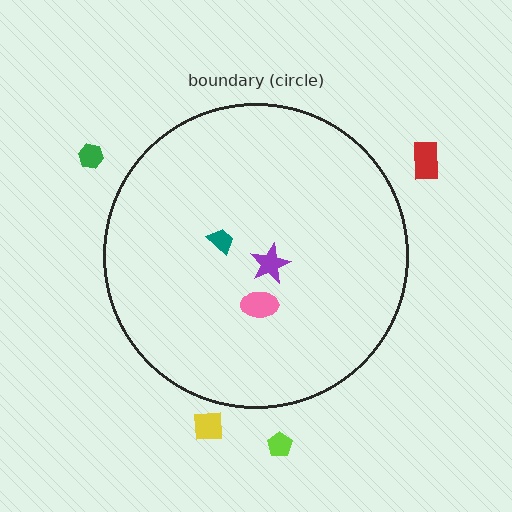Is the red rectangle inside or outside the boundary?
Outside.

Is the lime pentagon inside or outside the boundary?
Outside.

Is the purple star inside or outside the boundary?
Inside.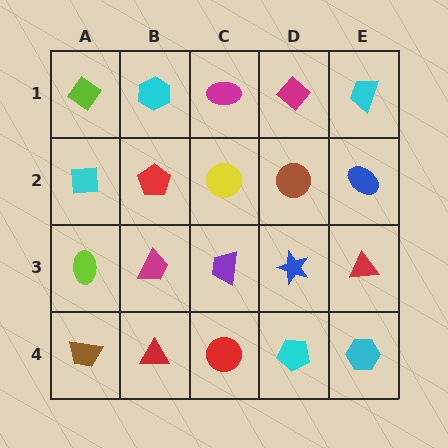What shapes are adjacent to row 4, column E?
A red triangle (row 3, column E), a cyan pentagon (row 4, column D).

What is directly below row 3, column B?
A red triangle.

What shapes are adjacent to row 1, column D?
A brown circle (row 2, column D), a magenta ellipse (row 1, column C), a cyan trapezoid (row 1, column E).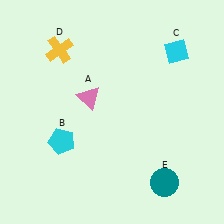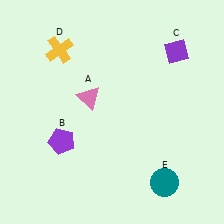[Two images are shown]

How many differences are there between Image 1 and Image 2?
There are 2 differences between the two images.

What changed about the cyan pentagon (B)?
In Image 1, B is cyan. In Image 2, it changed to purple.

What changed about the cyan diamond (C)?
In Image 1, C is cyan. In Image 2, it changed to purple.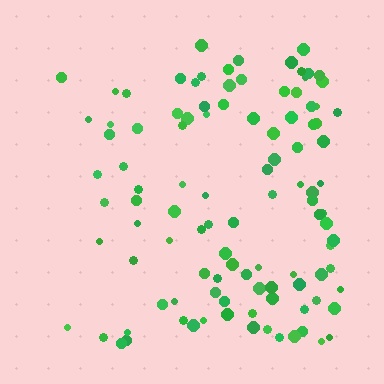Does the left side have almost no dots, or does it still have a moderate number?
Still a moderate number, just noticeably fewer than the right.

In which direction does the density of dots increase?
From left to right, with the right side densest.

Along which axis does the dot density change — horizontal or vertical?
Horizontal.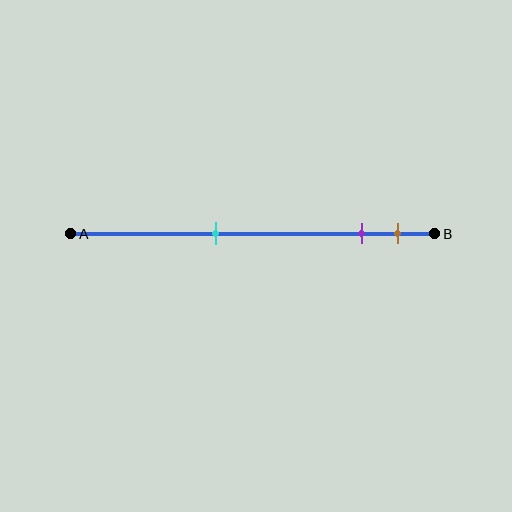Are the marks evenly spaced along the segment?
No, the marks are not evenly spaced.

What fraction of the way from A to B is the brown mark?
The brown mark is approximately 90% (0.9) of the way from A to B.